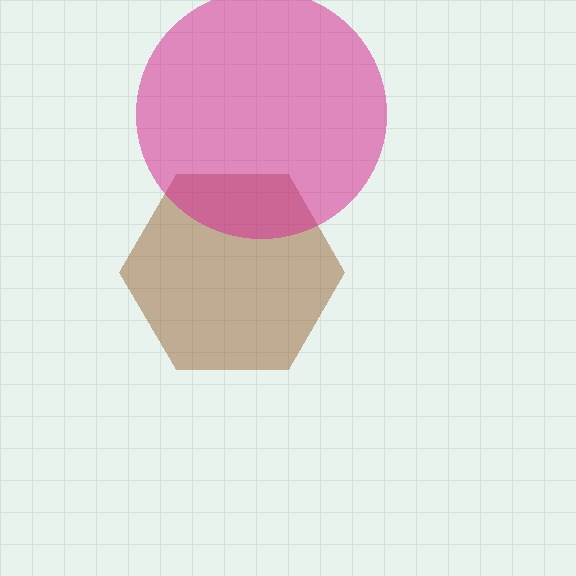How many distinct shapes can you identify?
There are 2 distinct shapes: a brown hexagon, a magenta circle.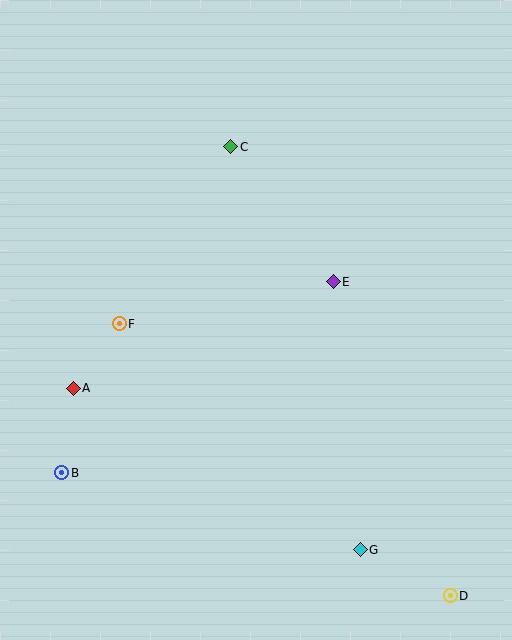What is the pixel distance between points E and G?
The distance between E and G is 269 pixels.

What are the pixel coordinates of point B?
Point B is at (62, 473).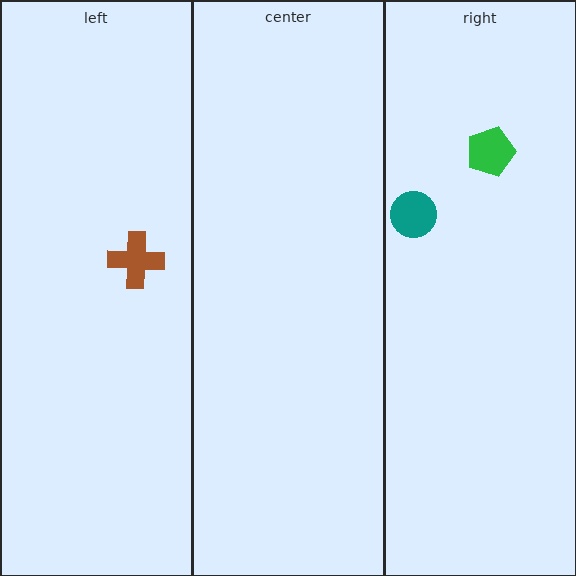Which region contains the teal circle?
The right region.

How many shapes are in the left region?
1.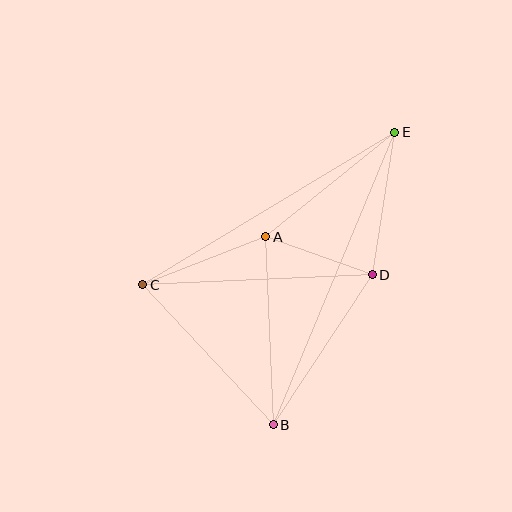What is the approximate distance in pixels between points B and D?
The distance between B and D is approximately 180 pixels.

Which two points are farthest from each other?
Points B and E are farthest from each other.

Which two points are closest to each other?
Points A and D are closest to each other.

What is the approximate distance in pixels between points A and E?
The distance between A and E is approximately 166 pixels.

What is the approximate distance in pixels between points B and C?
The distance between B and C is approximately 192 pixels.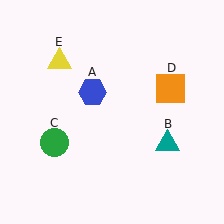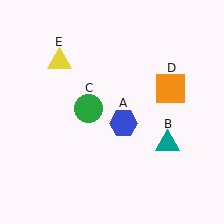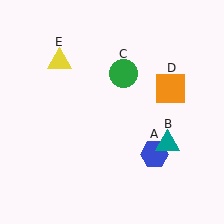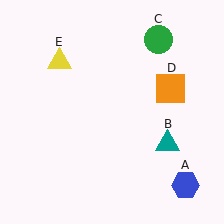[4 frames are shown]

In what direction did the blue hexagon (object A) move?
The blue hexagon (object A) moved down and to the right.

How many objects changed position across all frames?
2 objects changed position: blue hexagon (object A), green circle (object C).